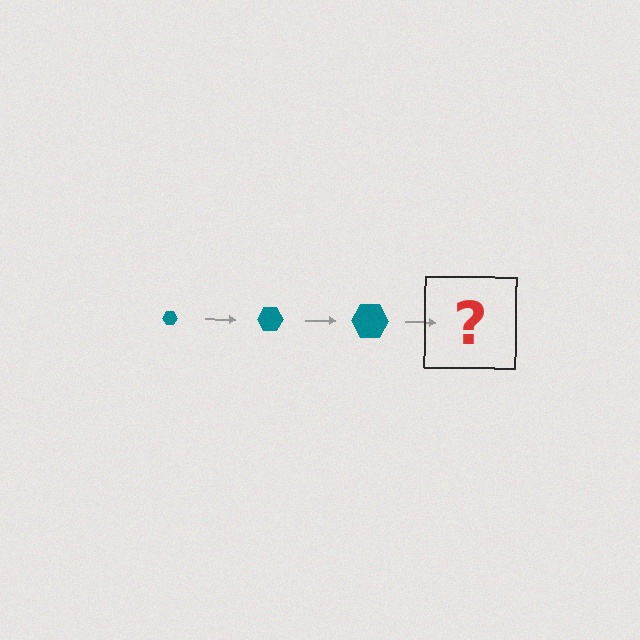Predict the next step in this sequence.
The next step is a teal hexagon, larger than the previous one.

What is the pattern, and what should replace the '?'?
The pattern is that the hexagon gets progressively larger each step. The '?' should be a teal hexagon, larger than the previous one.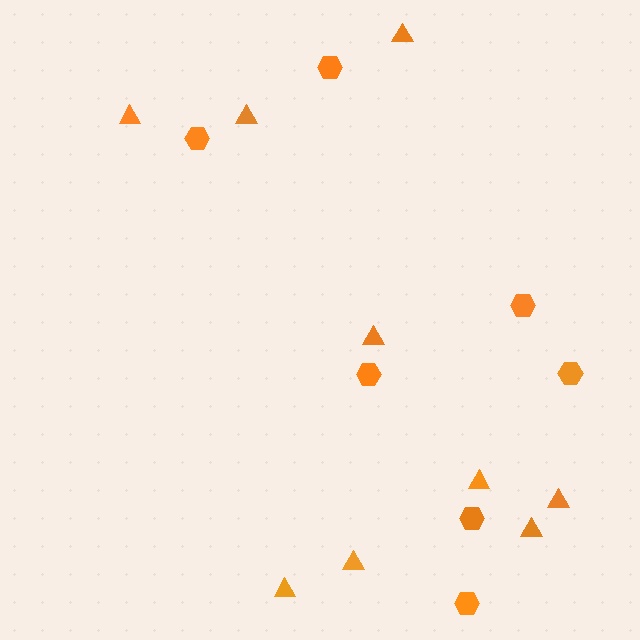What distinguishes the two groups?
There are 2 groups: one group of triangles (9) and one group of hexagons (7).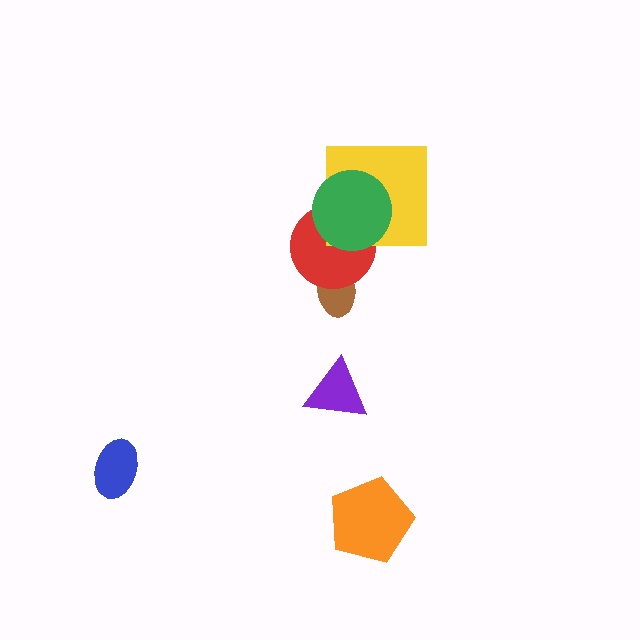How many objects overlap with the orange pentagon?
0 objects overlap with the orange pentagon.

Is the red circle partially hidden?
Yes, it is partially covered by another shape.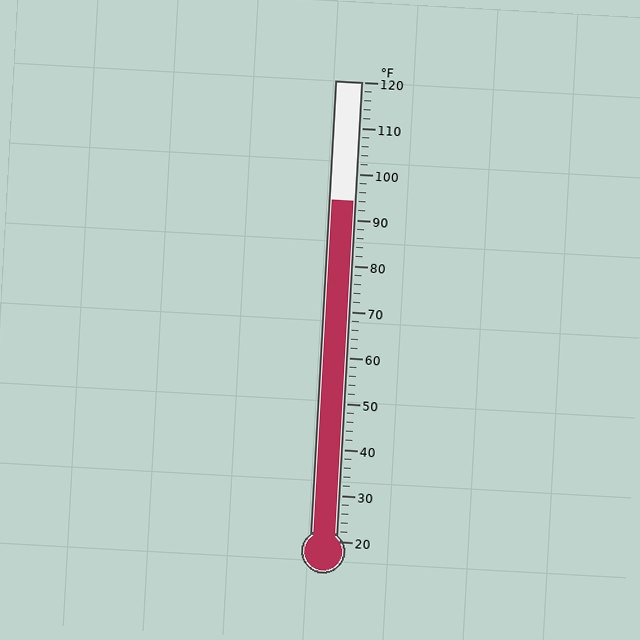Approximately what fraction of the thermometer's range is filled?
The thermometer is filled to approximately 75% of its range.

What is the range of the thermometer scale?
The thermometer scale ranges from 20°F to 120°F.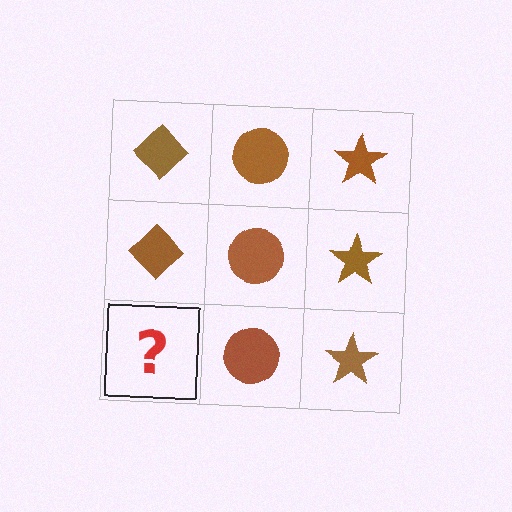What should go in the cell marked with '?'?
The missing cell should contain a brown diamond.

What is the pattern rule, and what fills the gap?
The rule is that each column has a consistent shape. The gap should be filled with a brown diamond.